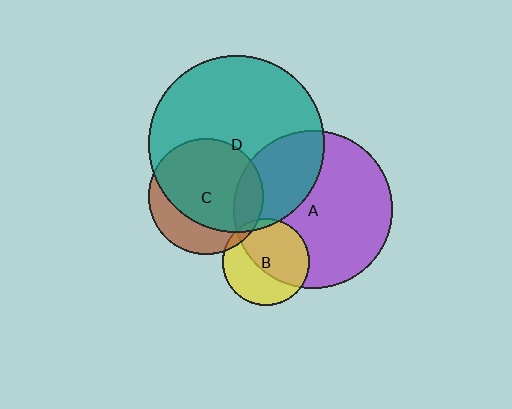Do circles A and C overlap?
Yes.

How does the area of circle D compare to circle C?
Approximately 2.3 times.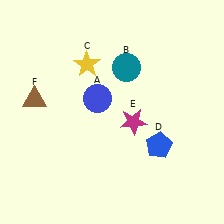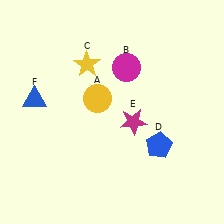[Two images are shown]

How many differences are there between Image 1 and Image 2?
There are 3 differences between the two images.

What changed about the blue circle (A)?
In Image 1, A is blue. In Image 2, it changed to yellow.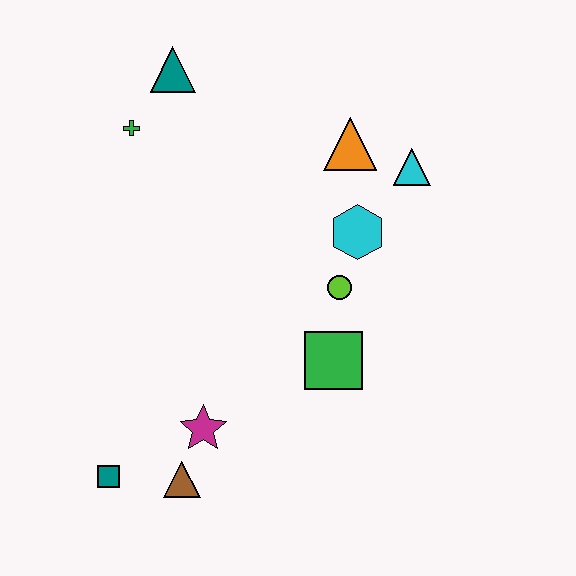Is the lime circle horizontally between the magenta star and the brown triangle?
No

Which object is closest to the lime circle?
The cyan hexagon is closest to the lime circle.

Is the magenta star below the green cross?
Yes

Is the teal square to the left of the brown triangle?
Yes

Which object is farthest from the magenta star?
The teal triangle is farthest from the magenta star.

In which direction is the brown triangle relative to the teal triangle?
The brown triangle is below the teal triangle.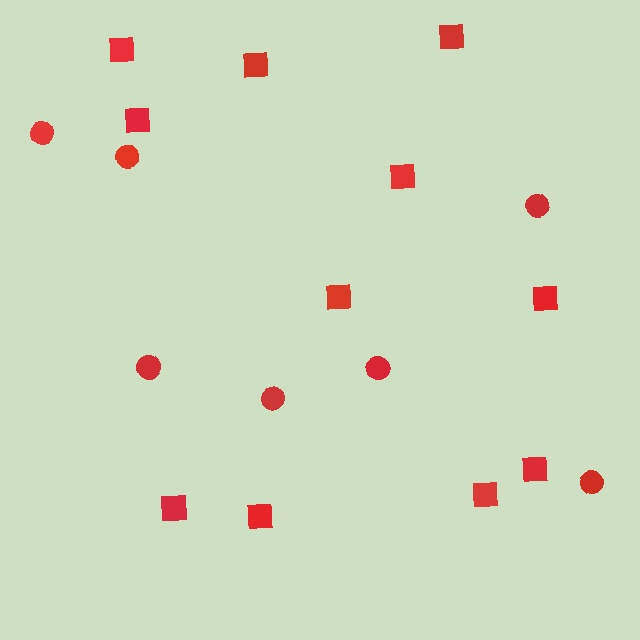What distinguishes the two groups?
There are 2 groups: one group of circles (7) and one group of squares (11).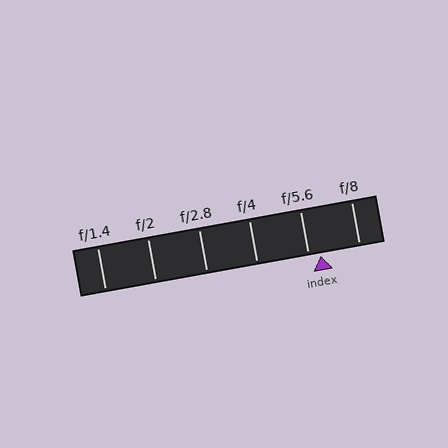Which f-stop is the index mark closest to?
The index mark is closest to f/5.6.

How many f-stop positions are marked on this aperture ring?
There are 6 f-stop positions marked.